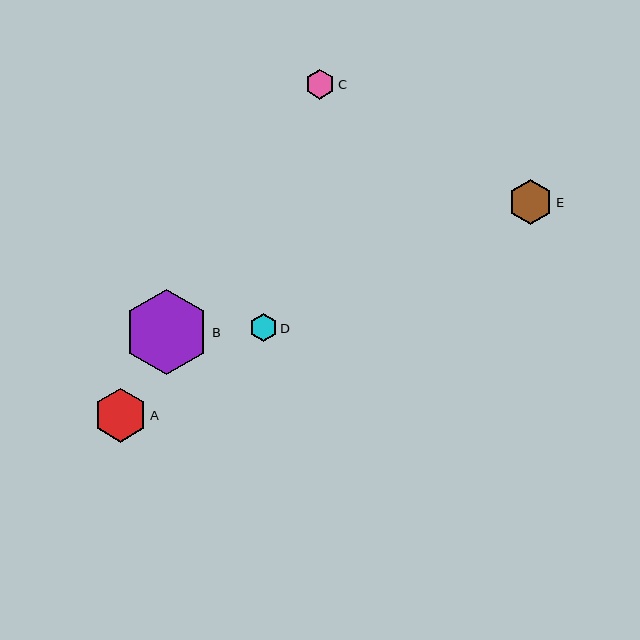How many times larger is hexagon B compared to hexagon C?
Hexagon B is approximately 2.9 times the size of hexagon C.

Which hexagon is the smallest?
Hexagon D is the smallest with a size of approximately 28 pixels.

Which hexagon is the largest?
Hexagon B is the largest with a size of approximately 85 pixels.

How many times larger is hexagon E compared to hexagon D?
Hexagon E is approximately 1.6 times the size of hexagon D.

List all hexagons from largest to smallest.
From largest to smallest: B, A, E, C, D.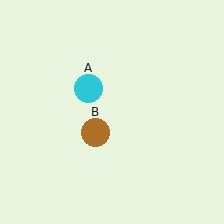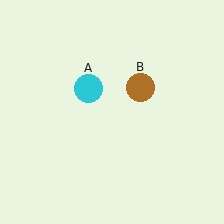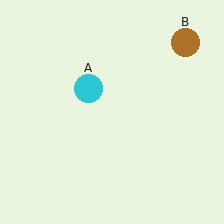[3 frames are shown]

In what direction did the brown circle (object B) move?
The brown circle (object B) moved up and to the right.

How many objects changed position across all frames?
1 object changed position: brown circle (object B).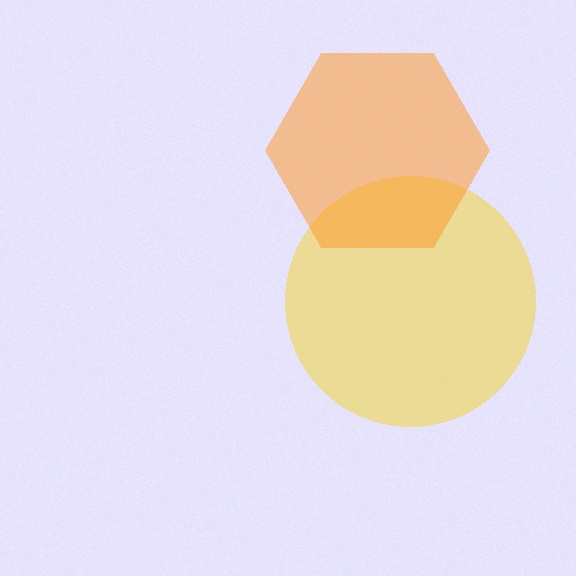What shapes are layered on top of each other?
The layered shapes are: a yellow circle, an orange hexagon.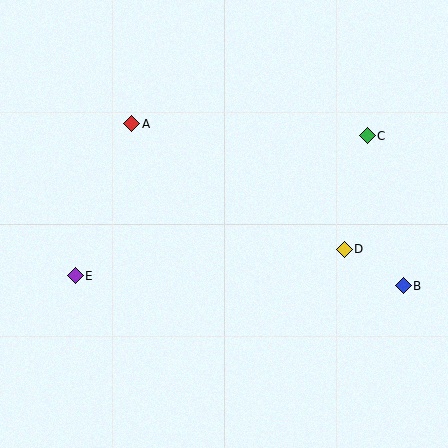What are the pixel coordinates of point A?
Point A is at (132, 124).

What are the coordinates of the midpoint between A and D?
The midpoint between A and D is at (238, 187).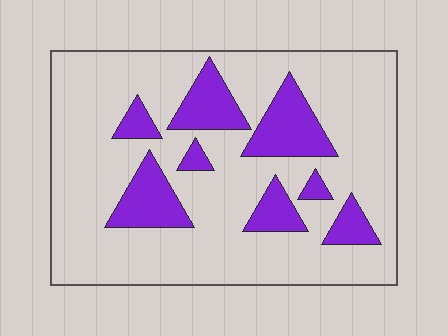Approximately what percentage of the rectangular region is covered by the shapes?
Approximately 20%.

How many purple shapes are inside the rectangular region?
8.